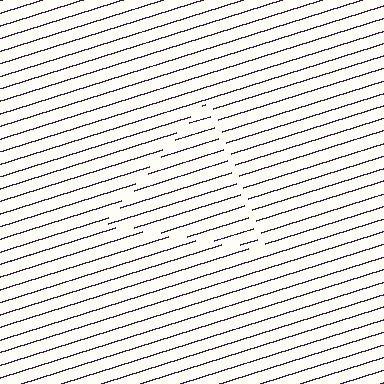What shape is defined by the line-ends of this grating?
An illusory triangle. The interior of the shape contains the same grating, shifted by half a period — the contour is defined by the phase discontinuity where line-ends from the inner and outer gratings abut.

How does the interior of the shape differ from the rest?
The interior of the shape contains the same grating, shifted by half a period — the contour is defined by the phase discontinuity where line-ends from the inner and outer gratings abut.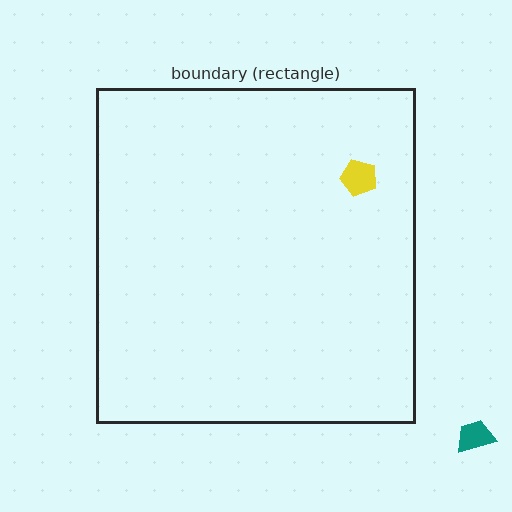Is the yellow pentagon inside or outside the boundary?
Inside.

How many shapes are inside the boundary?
1 inside, 1 outside.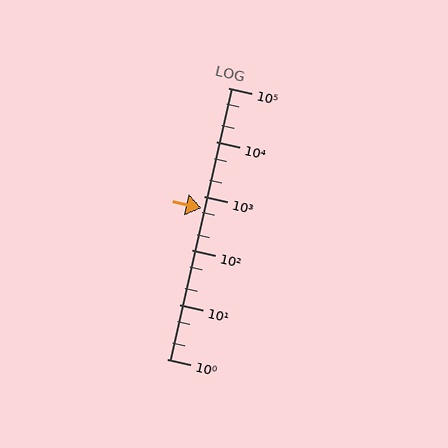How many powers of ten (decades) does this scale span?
The scale spans 5 decades, from 1 to 100000.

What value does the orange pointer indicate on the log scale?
The pointer indicates approximately 600.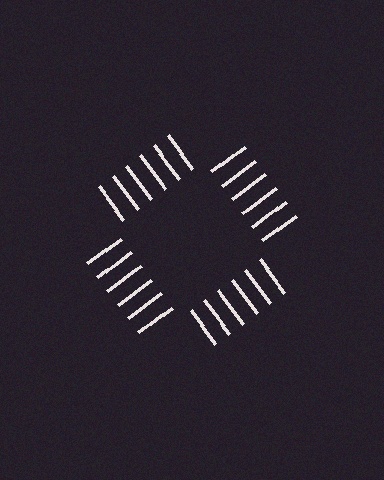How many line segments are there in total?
24 — 6 along each of the 4 edges.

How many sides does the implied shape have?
4 sides — the line-ends trace a square.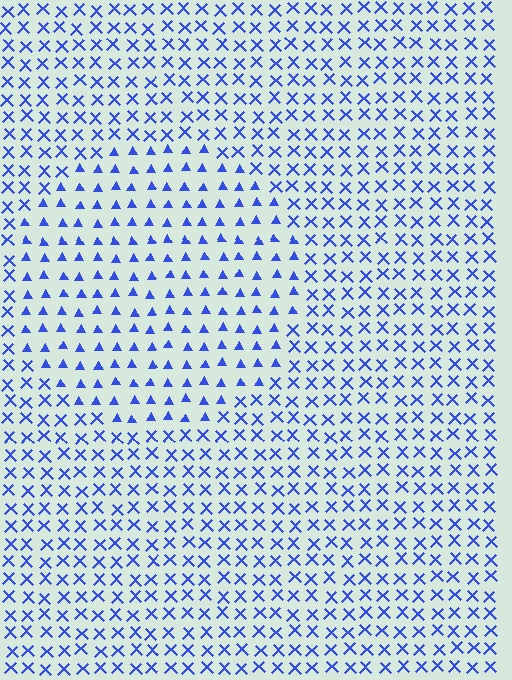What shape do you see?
I see a circle.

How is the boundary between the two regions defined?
The boundary is defined by a change in element shape: triangles inside vs. X marks outside. All elements share the same color and spacing.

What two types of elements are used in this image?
The image uses triangles inside the circle region and X marks outside it.